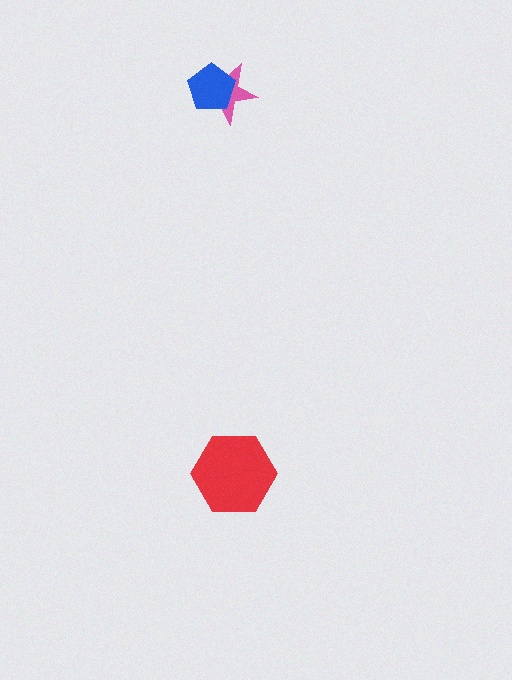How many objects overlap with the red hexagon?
0 objects overlap with the red hexagon.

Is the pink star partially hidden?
Yes, it is partially covered by another shape.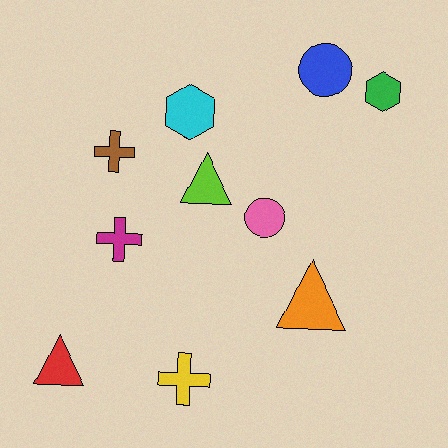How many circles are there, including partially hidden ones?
There are 2 circles.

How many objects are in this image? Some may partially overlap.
There are 10 objects.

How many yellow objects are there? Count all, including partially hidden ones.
There is 1 yellow object.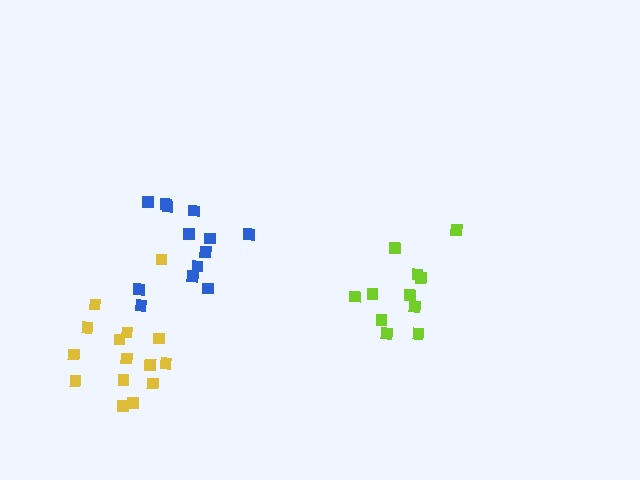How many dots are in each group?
Group 1: 15 dots, Group 2: 13 dots, Group 3: 12 dots (40 total).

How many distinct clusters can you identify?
There are 3 distinct clusters.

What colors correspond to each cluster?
The clusters are colored: yellow, blue, lime.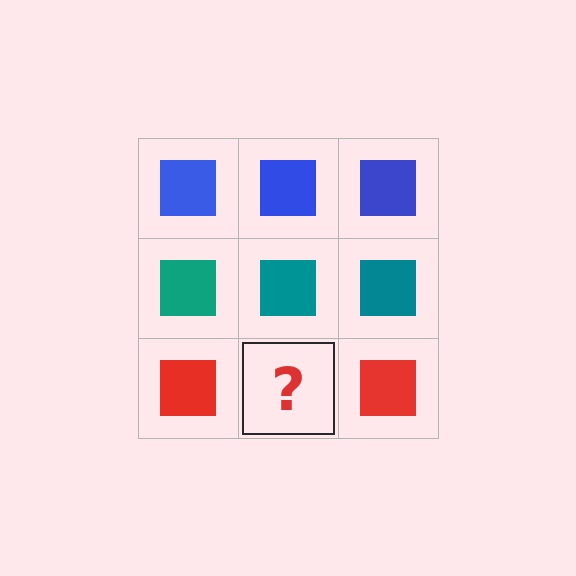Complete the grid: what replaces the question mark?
The question mark should be replaced with a red square.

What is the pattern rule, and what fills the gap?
The rule is that each row has a consistent color. The gap should be filled with a red square.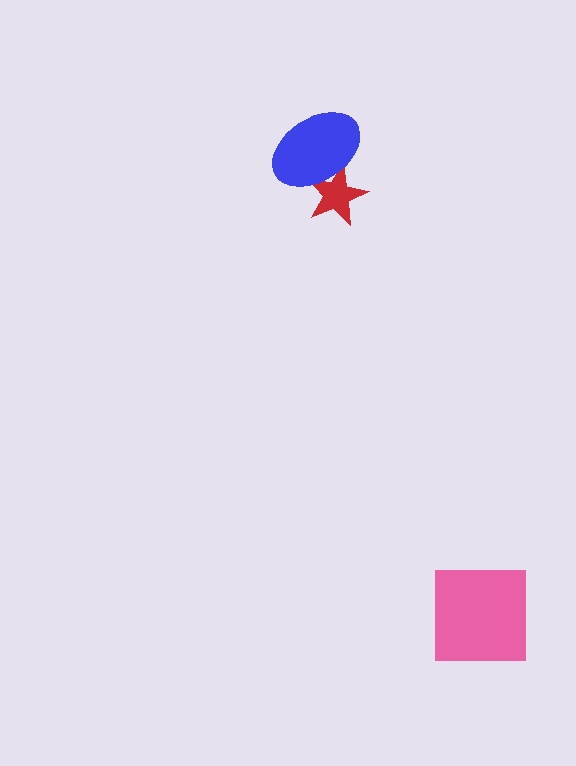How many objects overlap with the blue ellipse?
1 object overlaps with the blue ellipse.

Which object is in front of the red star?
The blue ellipse is in front of the red star.